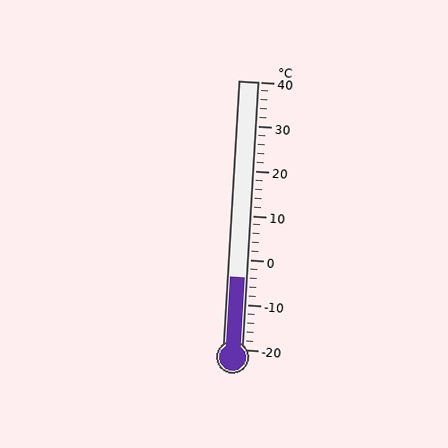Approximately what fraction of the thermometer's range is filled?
The thermometer is filled to approximately 25% of its range.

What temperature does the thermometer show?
The thermometer shows approximately -4°C.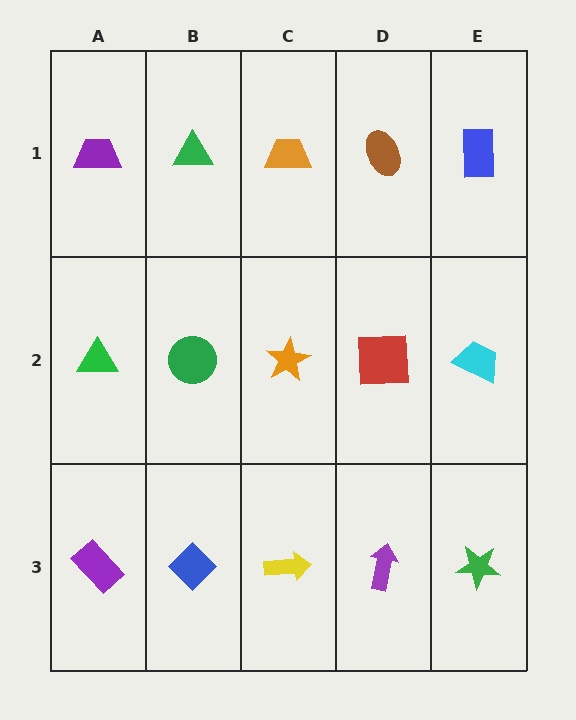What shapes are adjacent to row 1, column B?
A green circle (row 2, column B), a purple trapezoid (row 1, column A), an orange trapezoid (row 1, column C).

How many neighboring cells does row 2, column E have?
3.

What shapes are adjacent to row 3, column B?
A green circle (row 2, column B), a purple rectangle (row 3, column A), a yellow arrow (row 3, column C).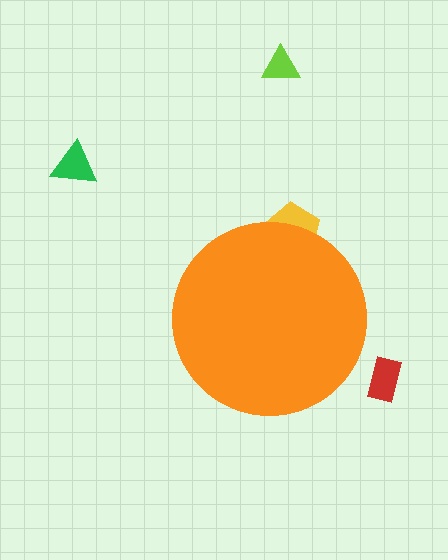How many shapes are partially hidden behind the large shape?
1 shape is partially hidden.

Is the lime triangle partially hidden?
No, the lime triangle is fully visible.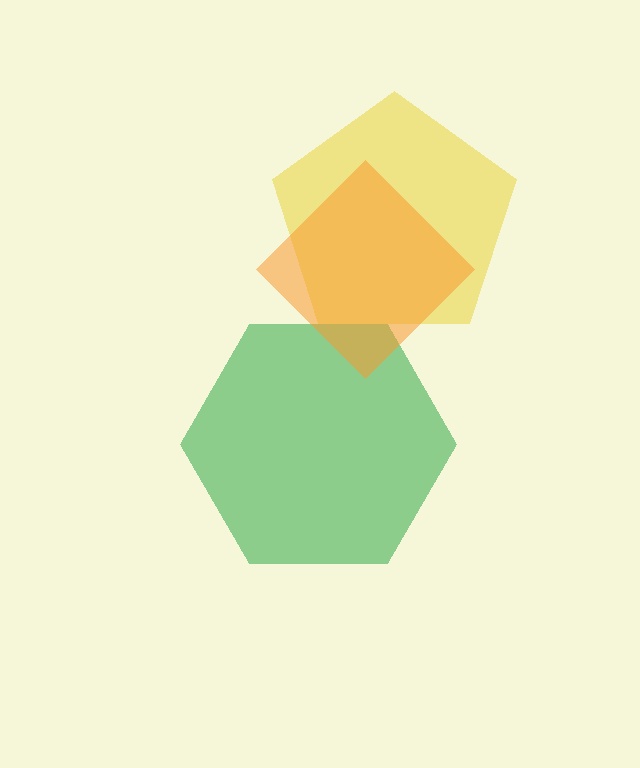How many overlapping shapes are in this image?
There are 3 overlapping shapes in the image.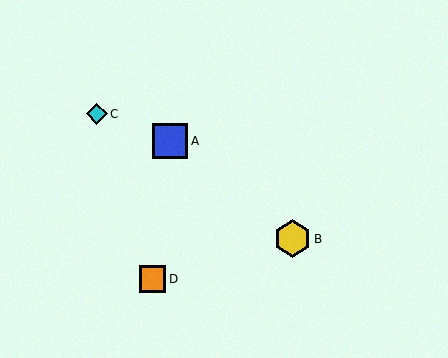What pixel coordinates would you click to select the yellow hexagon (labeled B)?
Click at (292, 239) to select the yellow hexagon B.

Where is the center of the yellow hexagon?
The center of the yellow hexagon is at (292, 239).